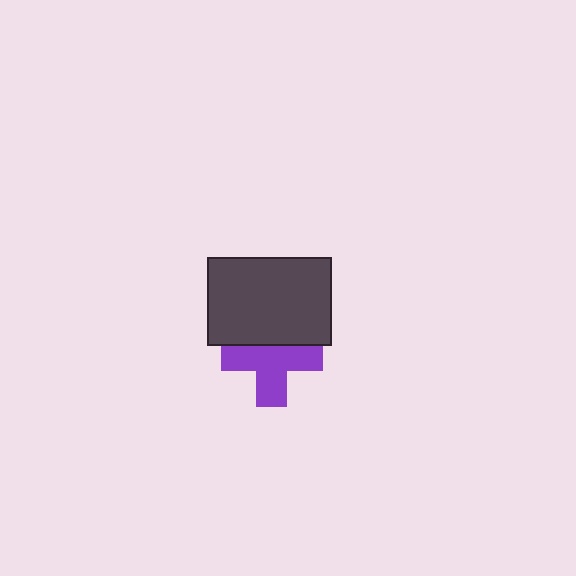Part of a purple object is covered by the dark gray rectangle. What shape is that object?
It is a cross.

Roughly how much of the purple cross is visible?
Most of it is visible (roughly 69%).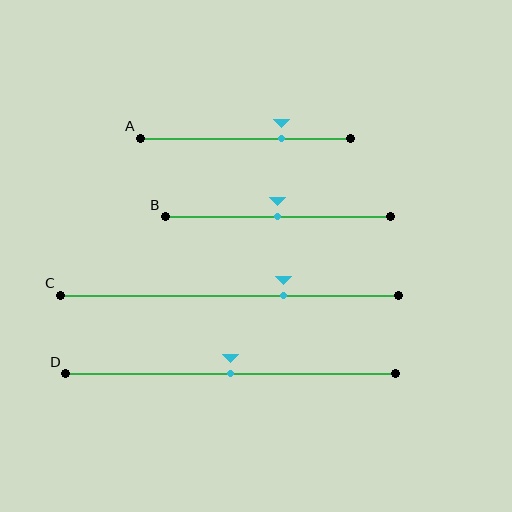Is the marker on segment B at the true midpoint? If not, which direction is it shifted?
Yes, the marker on segment B is at the true midpoint.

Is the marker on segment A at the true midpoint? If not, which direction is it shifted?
No, the marker on segment A is shifted to the right by about 17% of the segment length.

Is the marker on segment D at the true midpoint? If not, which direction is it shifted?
Yes, the marker on segment D is at the true midpoint.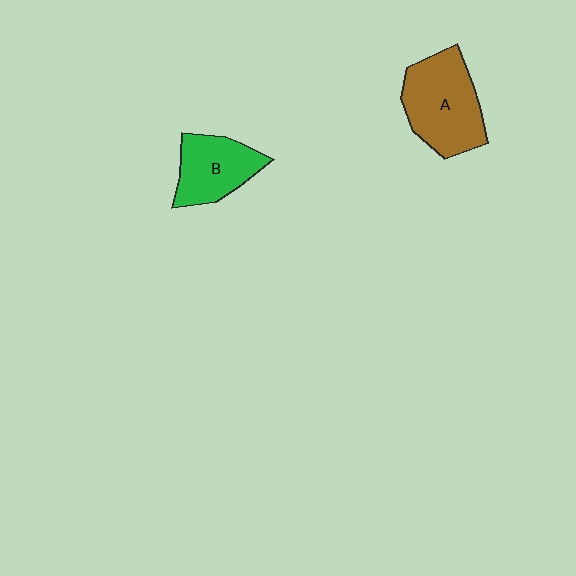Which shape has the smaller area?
Shape B (green).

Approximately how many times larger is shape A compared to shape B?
Approximately 1.4 times.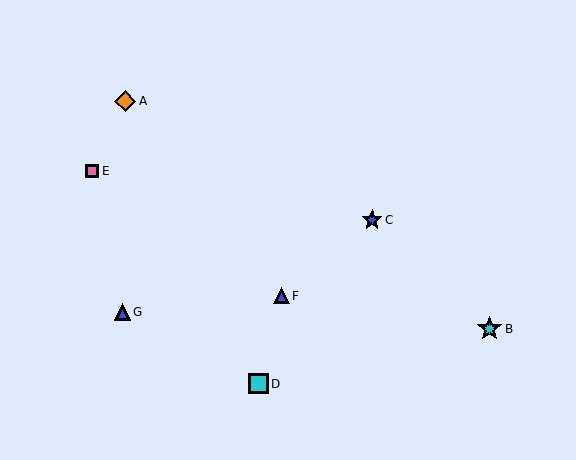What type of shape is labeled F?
Shape F is a blue triangle.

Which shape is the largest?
The cyan star (labeled B) is the largest.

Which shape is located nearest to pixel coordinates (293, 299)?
The blue triangle (labeled F) at (281, 296) is nearest to that location.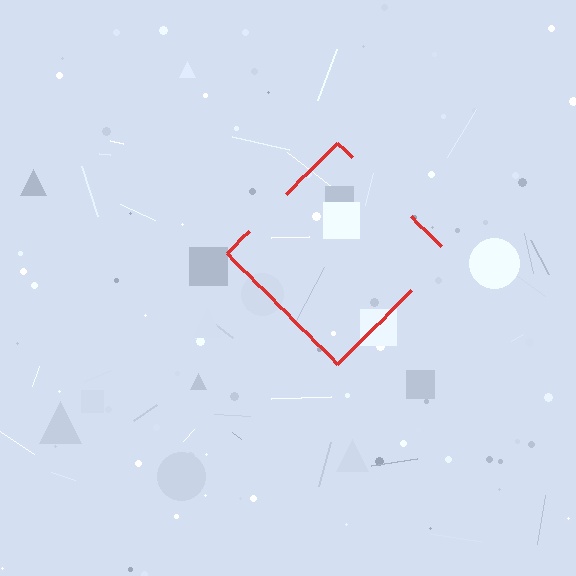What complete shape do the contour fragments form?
The contour fragments form a diamond.